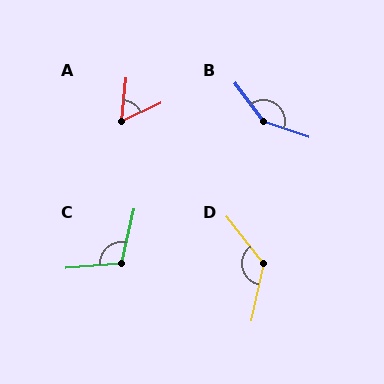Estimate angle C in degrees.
Approximately 107 degrees.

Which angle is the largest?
B, at approximately 145 degrees.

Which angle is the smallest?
A, at approximately 60 degrees.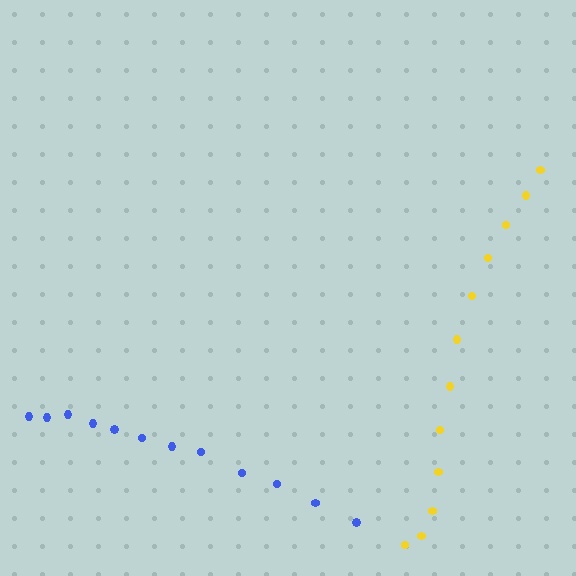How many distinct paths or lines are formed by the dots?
There are 2 distinct paths.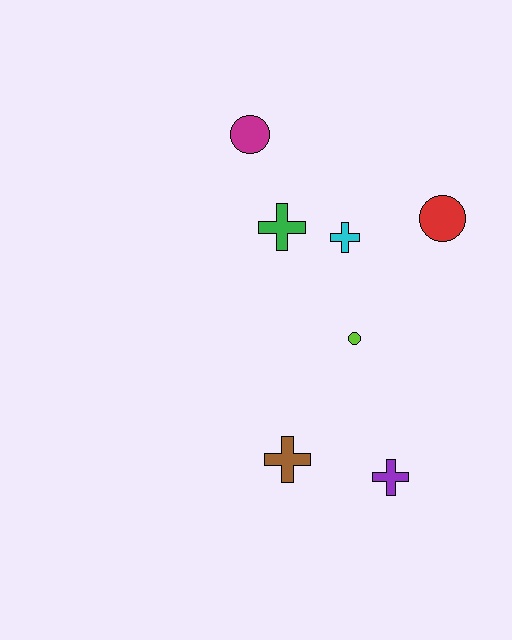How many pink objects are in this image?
There are no pink objects.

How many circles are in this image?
There are 3 circles.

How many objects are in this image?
There are 7 objects.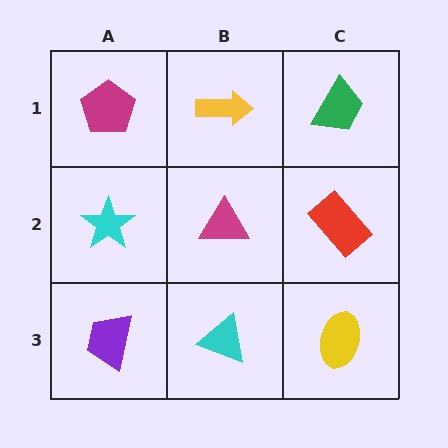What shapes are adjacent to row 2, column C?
A green trapezoid (row 1, column C), a yellow ellipse (row 3, column C), a magenta triangle (row 2, column B).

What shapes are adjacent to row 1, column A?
A cyan star (row 2, column A), a yellow arrow (row 1, column B).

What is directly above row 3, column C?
A red rectangle.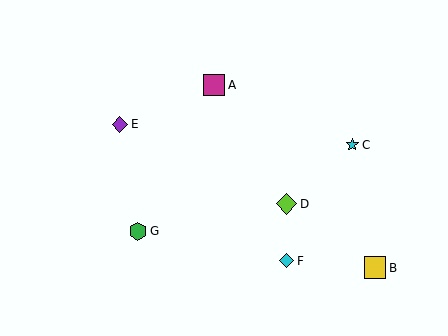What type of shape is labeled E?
Shape E is a purple diamond.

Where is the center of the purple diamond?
The center of the purple diamond is at (120, 124).